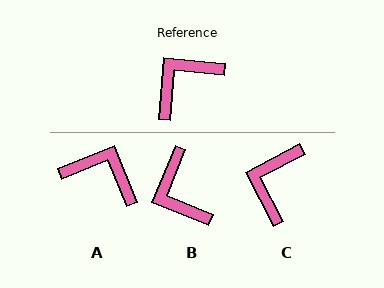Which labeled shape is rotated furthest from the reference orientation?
B, about 73 degrees away.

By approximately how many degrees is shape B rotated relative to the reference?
Approximately 73 degrees counter-clockwise.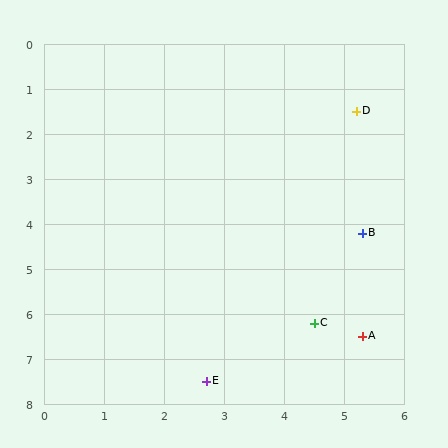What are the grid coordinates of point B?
Point B is at approximately (5.3, 4.2).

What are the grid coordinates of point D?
Point D is at approximately (5.2, 1.5).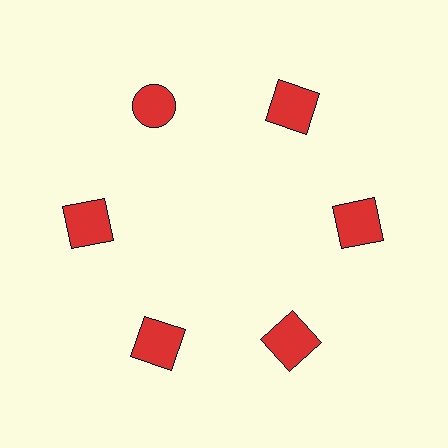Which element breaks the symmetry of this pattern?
The red circle at roughly the 11 o'clock position breaks the symmetry. All other shapes are red squares.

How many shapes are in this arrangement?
There are 6 shapes arranged in a ring pattern.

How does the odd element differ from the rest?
It has a different shape: circle instead of square.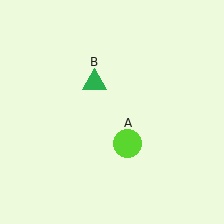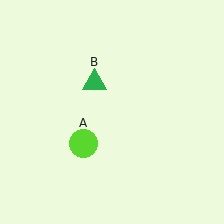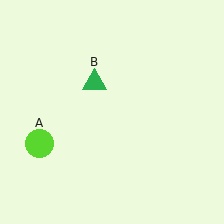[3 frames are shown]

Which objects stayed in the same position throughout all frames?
Green triangle (object B) remained stationary.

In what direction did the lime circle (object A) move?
The lime circle (object A) moved left.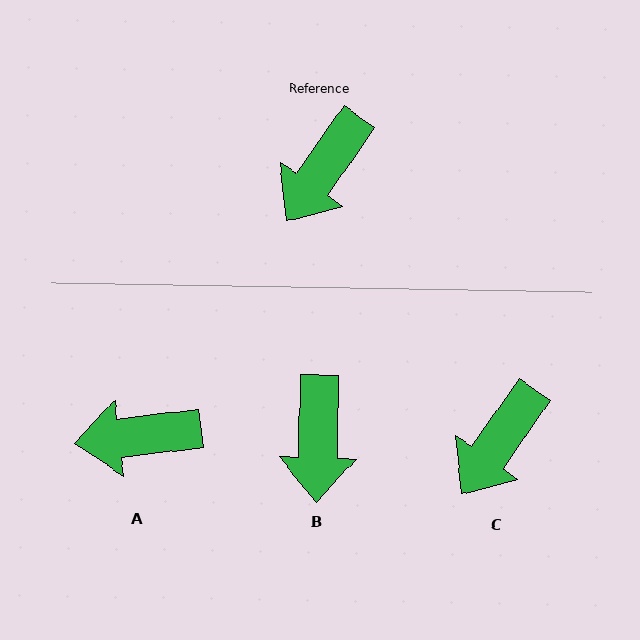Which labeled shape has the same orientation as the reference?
C.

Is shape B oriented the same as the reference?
No, it is off by about 34 degrees.